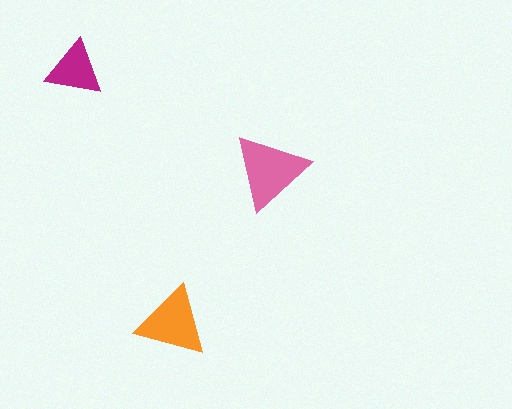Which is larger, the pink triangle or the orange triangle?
The pink one.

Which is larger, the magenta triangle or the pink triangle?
The pink one.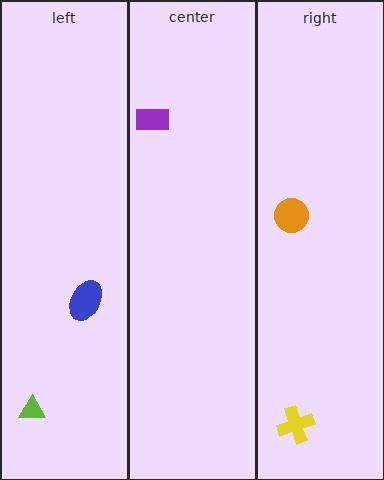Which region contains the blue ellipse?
The left region.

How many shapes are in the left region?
2.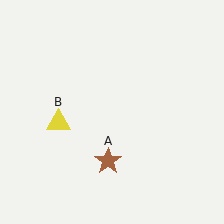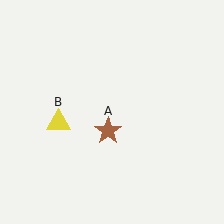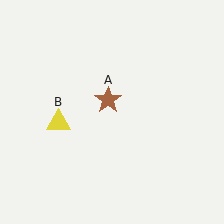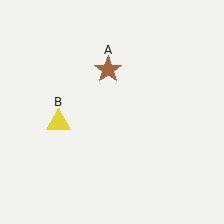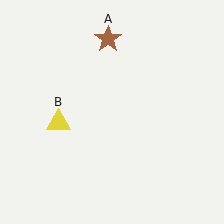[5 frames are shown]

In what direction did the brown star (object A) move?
The brown star (object A) moved up.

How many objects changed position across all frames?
1 object changed position: brown star (object A).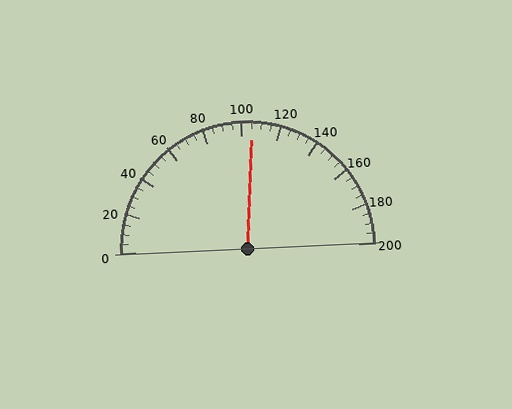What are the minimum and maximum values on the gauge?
The gauge ranges from 0 to 200.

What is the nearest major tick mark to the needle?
The nearest major tick mark is 100.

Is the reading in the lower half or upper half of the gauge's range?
The reading is in the upper half of the range (0 to 200).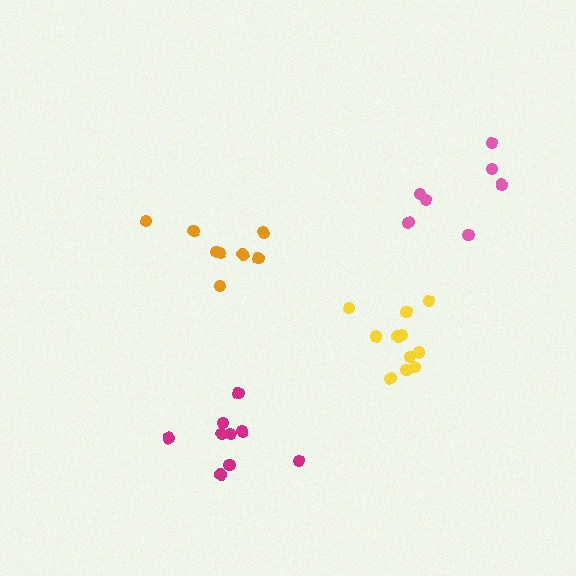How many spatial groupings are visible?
There are 4 spatial groupings.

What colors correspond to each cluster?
The clusters are colored: pink, yellow, magenta, orange.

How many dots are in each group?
Group 1: 7 dots, Group 2: 11 dots, Group 3: 9 dots, Group 4: 8 dots (35 total).